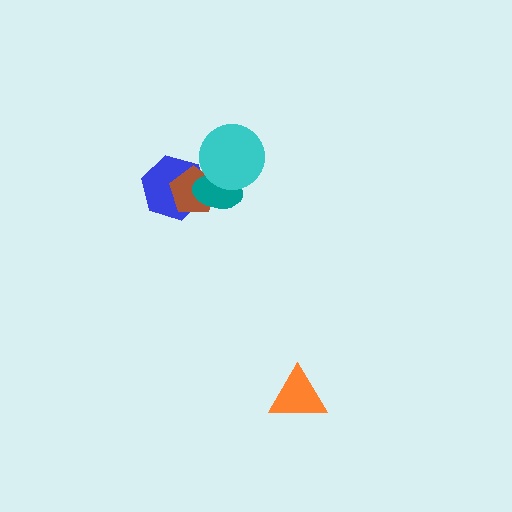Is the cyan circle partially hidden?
No, no other shape covers it.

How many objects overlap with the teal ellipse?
3 objects overlap with the teal ellipse.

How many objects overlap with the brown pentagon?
3 objects overlap with the brown pentagon.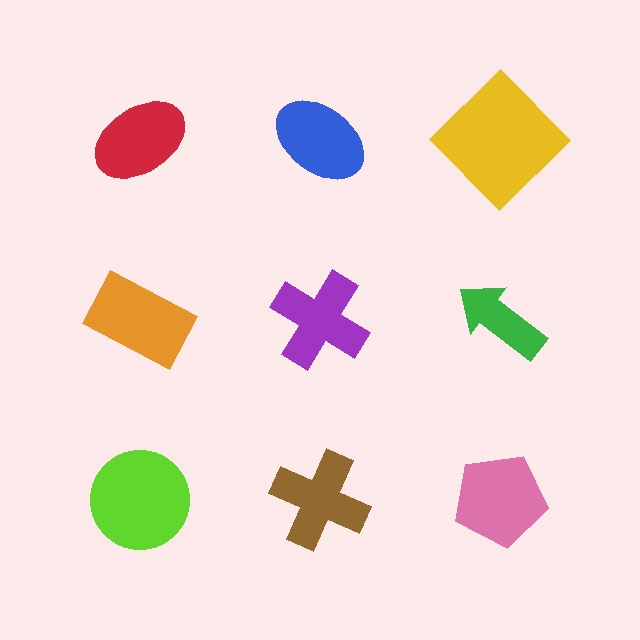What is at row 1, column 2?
A blue ellipse.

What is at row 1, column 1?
A red ellipse.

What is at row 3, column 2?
A brown cross.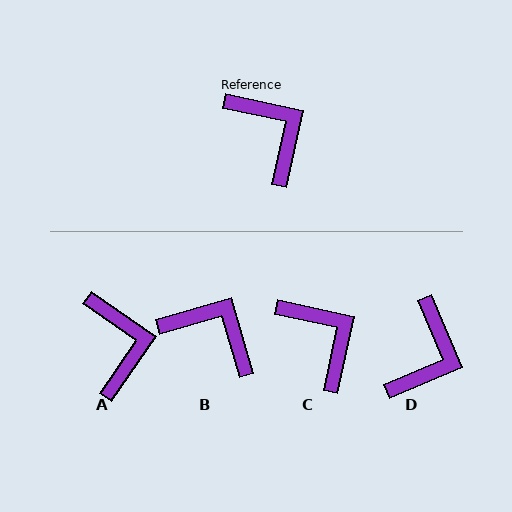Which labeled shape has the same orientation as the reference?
C.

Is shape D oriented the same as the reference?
No, it is off by about 55 degrees.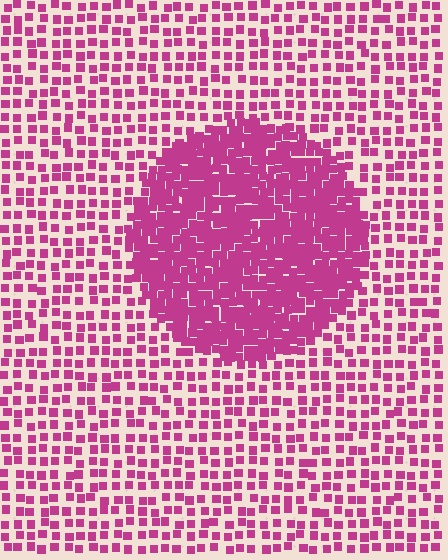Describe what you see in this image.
The image contains small magenta elements arranged at two different densities. A circle-shaped region is visible where the elements are more densely packed than the surrounding area.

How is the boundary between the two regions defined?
The boundary is defined by a change in element density (approximately 2.5x ratio). All elements are the same color, size, and shape.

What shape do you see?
I see a circle.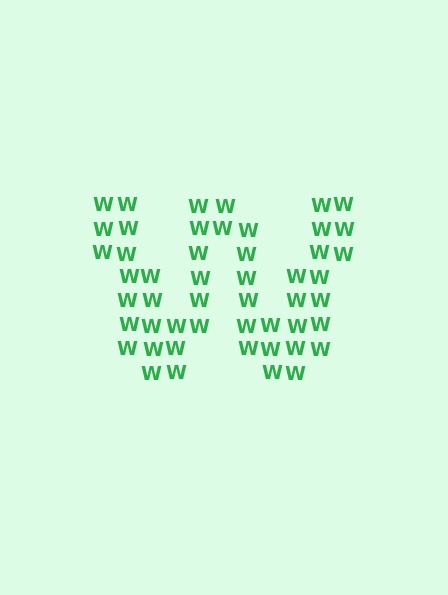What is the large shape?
The large shape is the letter W.